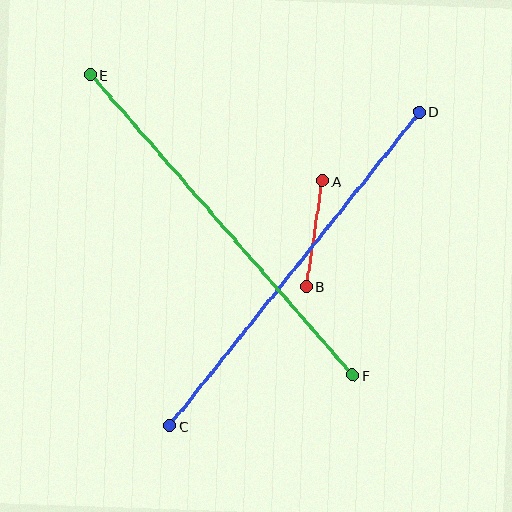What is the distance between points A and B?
The distance is approximately 107 pixels.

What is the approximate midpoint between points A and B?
The midpoint is at approximately (314, 234) pixels.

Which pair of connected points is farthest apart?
Points C and D are farthest apart.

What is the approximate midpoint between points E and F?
The midpoint is at approximately (222, 225) pixels.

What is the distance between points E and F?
The distance is approximately 399 pixels.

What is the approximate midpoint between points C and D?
The midpoint is at approximately (295, 269) pixels.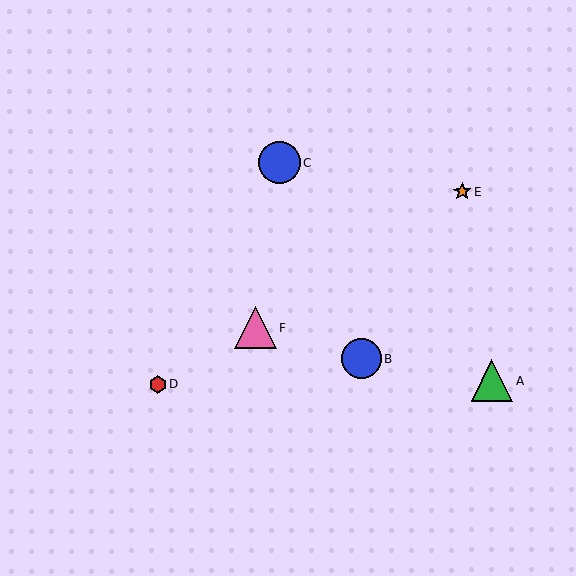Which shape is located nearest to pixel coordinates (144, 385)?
The red hexagon (labeled D) at (158, 385) is nearest to that location.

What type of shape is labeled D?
Shape D is a red hexagon.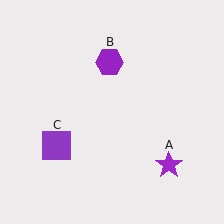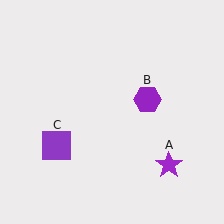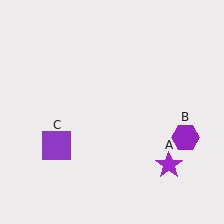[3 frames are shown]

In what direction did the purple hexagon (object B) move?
The purple hexagon (object B) moved down and to the right.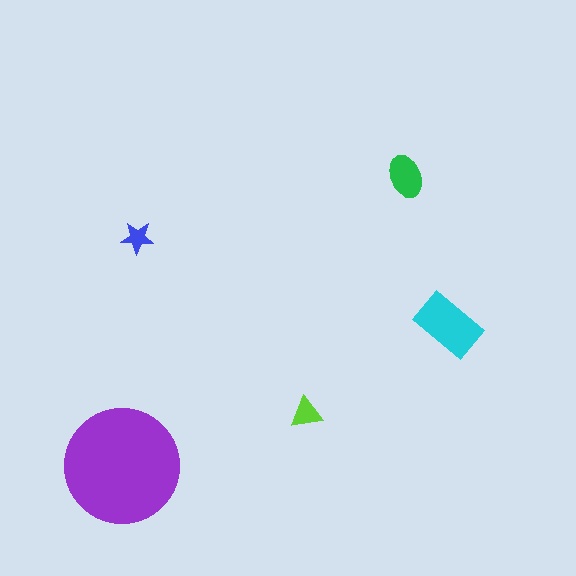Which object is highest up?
The green ellipse is topmost.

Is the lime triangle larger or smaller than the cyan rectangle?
Smaller.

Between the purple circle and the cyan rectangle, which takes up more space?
The purple circle.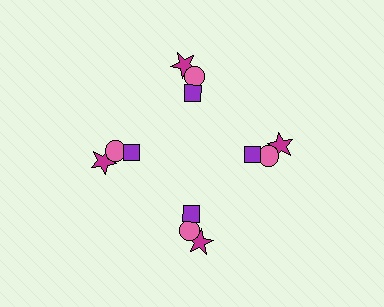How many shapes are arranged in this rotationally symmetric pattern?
There are 12 shapes, arranged in 4 groups of 3.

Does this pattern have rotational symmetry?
Yes, this pattern has 4-fold rotational symmetry. It looks the same after rotating 90 degrees around the center.